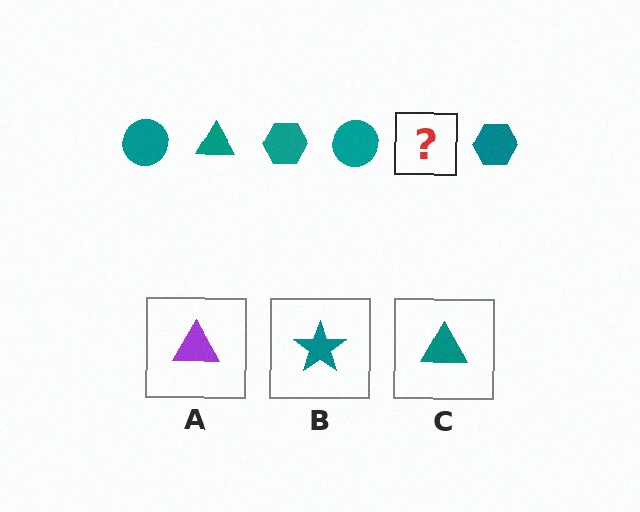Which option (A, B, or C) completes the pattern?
C.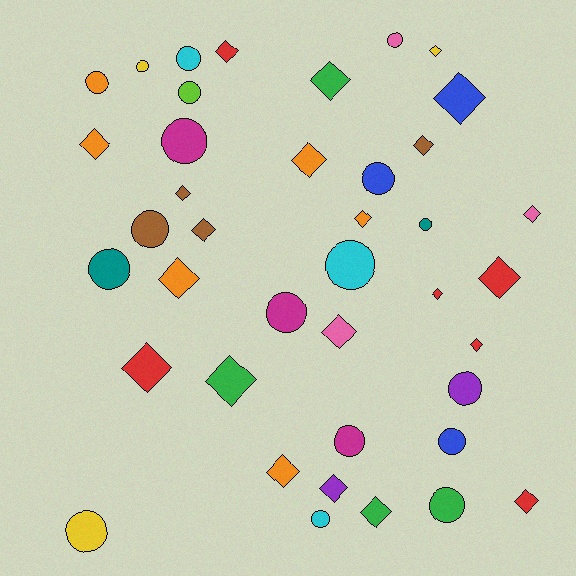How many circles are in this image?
There are 18 circles.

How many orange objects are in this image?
There are 6 orange objects.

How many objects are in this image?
There are 40 objects.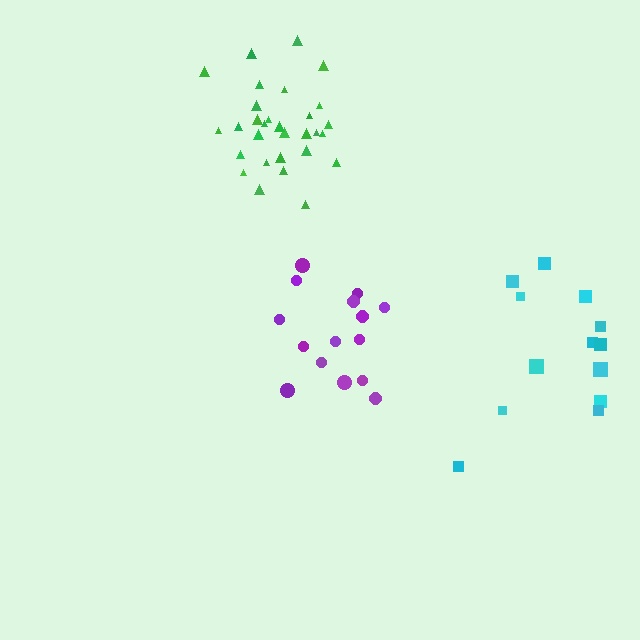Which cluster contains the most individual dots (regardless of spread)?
Green (30).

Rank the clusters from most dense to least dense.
green, purple, cyan.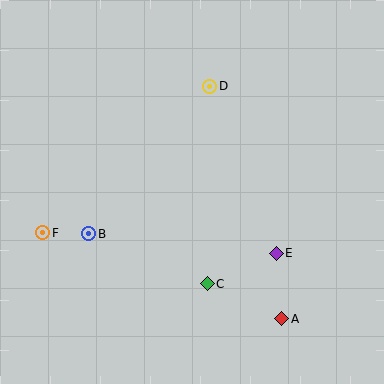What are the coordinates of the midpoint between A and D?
The midpoint between A and D is at (246, 203).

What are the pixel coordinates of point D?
Point D is at (210, 86).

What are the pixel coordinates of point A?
Point A is at (282, 319).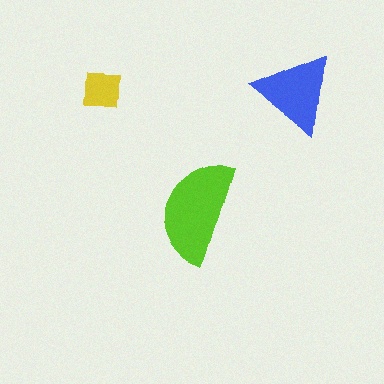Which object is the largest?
The lime semicircle.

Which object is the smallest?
The yellow square.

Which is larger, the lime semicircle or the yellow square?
The lime semicircle.